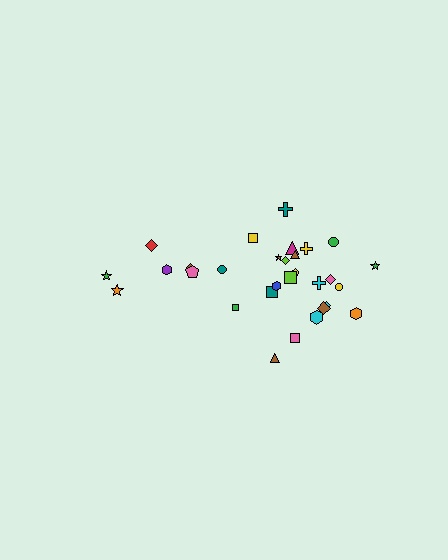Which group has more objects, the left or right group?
The right group.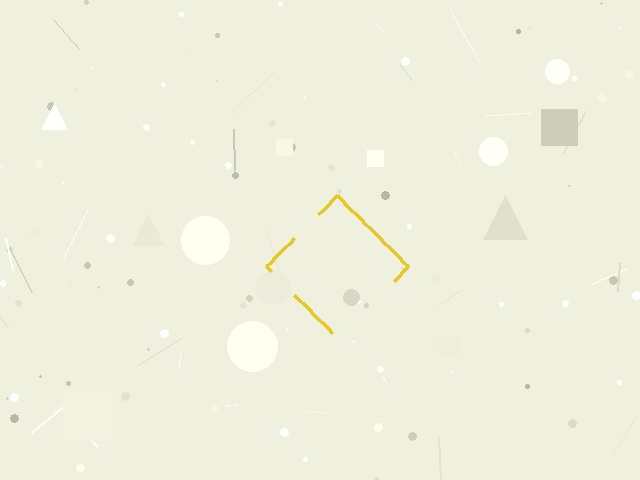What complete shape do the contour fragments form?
The contour fragments form a diamond.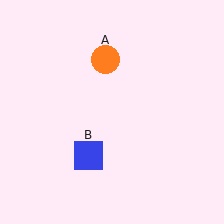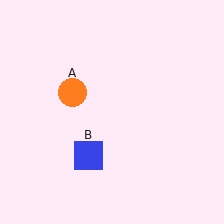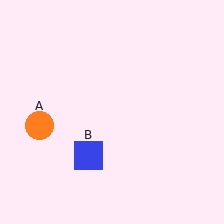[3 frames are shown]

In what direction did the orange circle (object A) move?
The orange circle (object A) moved down and to the left.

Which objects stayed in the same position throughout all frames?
Blue square (object B) remained stationary.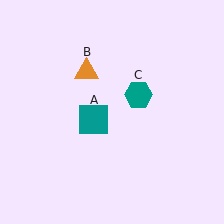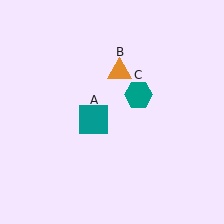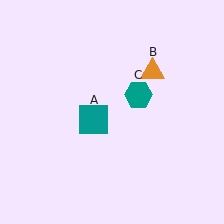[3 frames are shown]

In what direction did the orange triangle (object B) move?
The orange triangle (object B) moved right.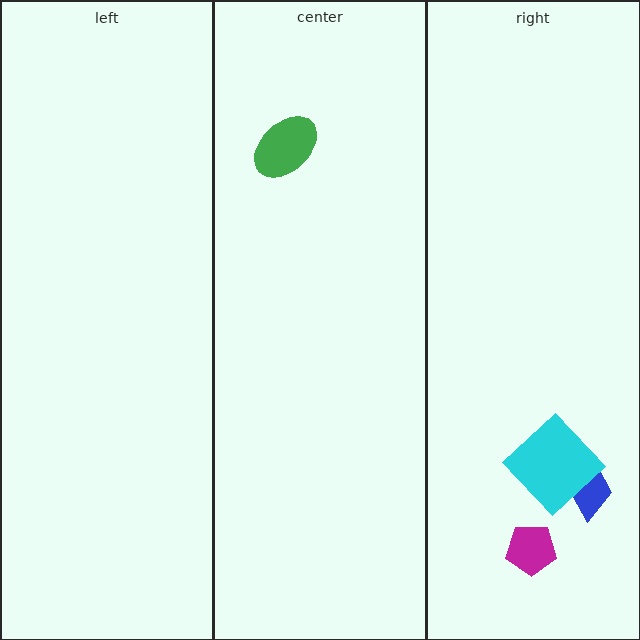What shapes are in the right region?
The blue trapezoid, the magenta pentagon, the cyan diamond.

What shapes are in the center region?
The green ellipse.